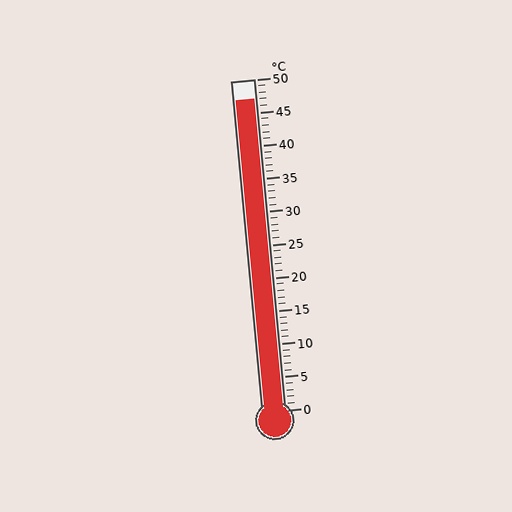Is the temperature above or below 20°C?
The temperature is above 20°C.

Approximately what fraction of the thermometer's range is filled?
The thermometer is filled to approximately 95% of its range.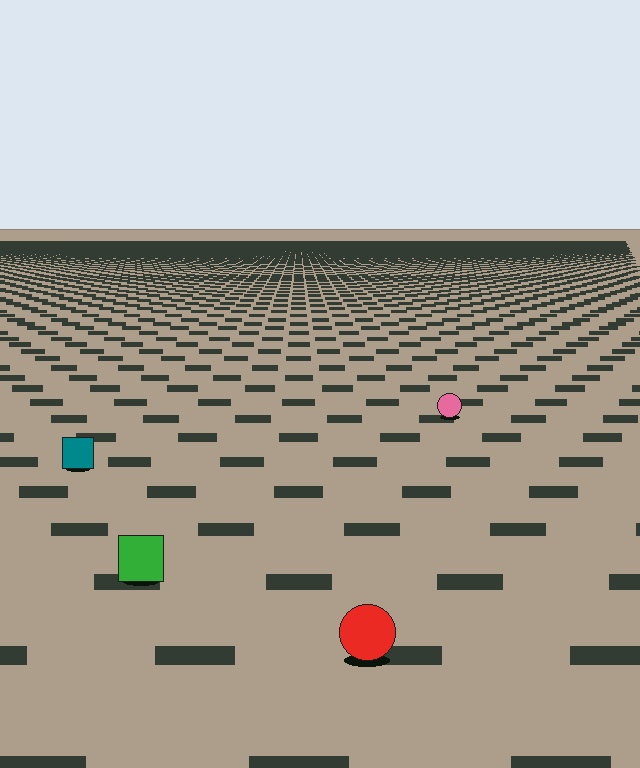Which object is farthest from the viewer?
The pink circle is farthest from the viewer. It appears smaller and the ground texture around it is denser.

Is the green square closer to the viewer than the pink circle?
Yes. The green square is closer — you can tell from the texture gradient: the ground texture is coarser near it.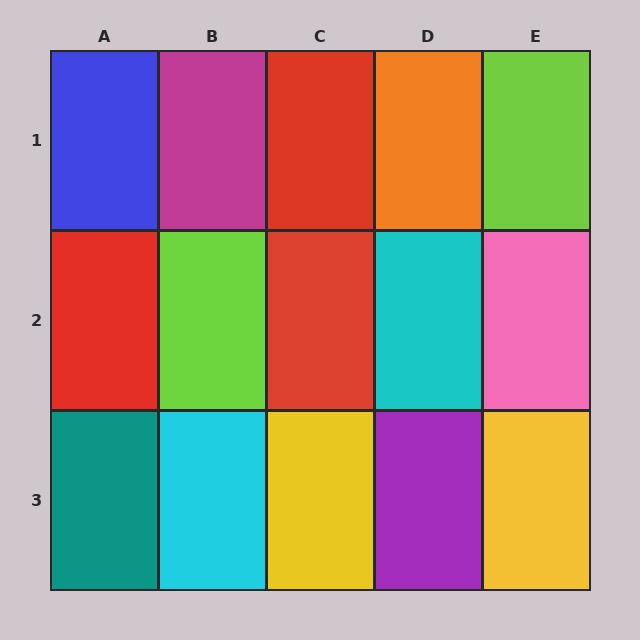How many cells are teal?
1 cell is teal.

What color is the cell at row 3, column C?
Yellow.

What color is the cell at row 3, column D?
Purple.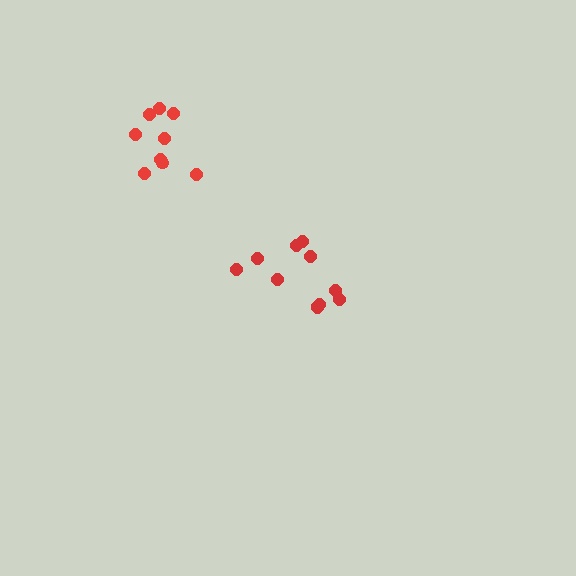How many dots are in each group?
Group 1: 9 dots, Group 2: 11 dots (20 total).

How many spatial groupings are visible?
There are 2 spatial groupings.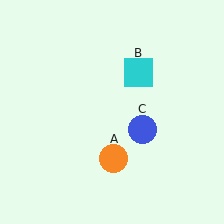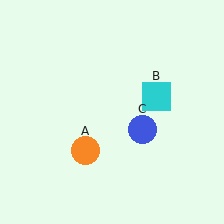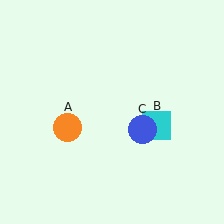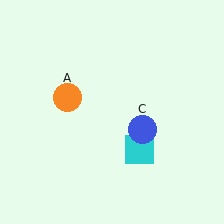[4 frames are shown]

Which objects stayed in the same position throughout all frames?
Blue circle (object C) remained stationary.